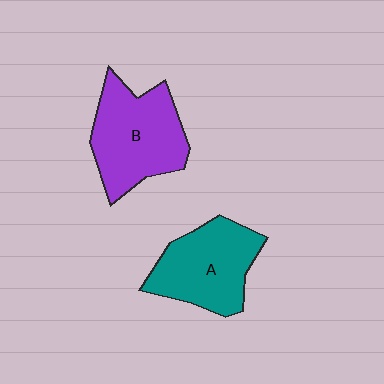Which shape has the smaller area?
Shape A (teal).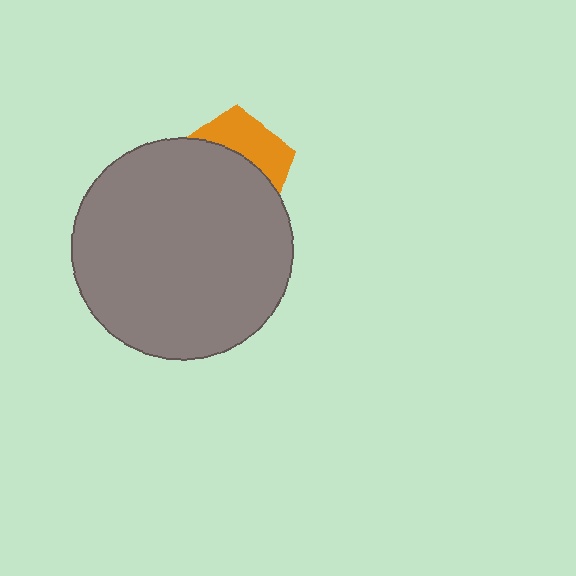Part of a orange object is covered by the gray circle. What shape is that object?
It is a pentagon.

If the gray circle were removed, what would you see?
You would see the complete orange pentagon.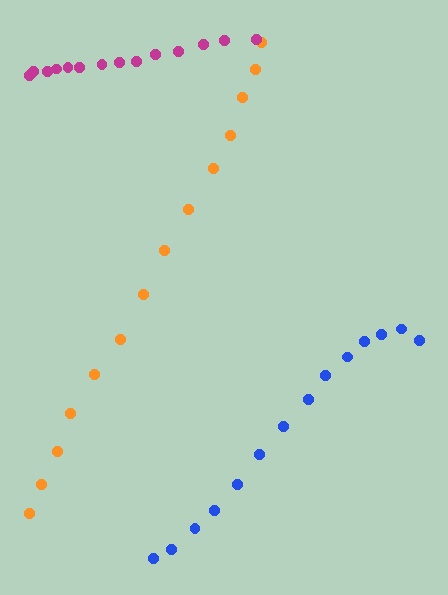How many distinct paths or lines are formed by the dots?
There are 3 distinct paths.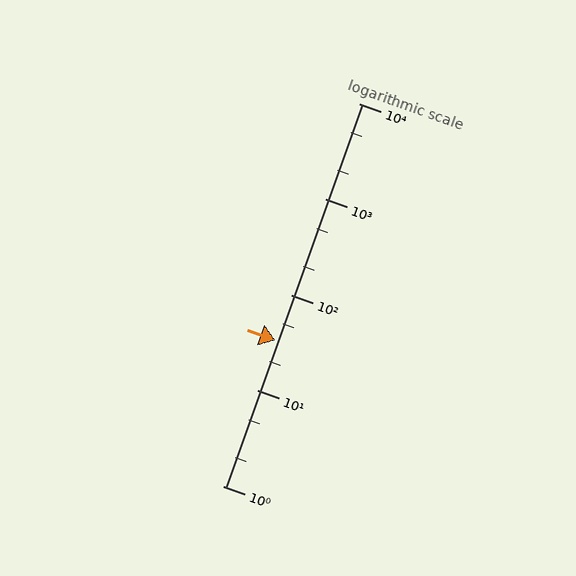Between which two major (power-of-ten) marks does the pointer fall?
The pointer is between 10 and 100.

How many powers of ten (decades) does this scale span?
The scale spans 4 decades, from 1 to 10000.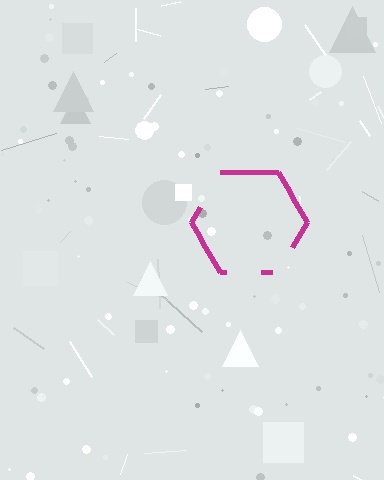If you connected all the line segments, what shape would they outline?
They would outline a hexagon.